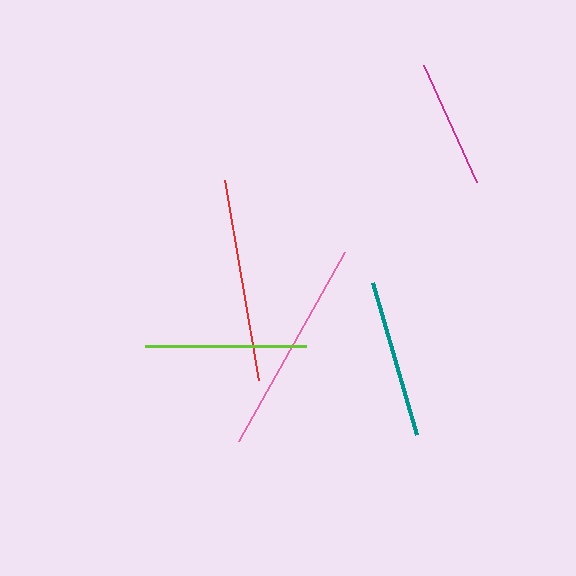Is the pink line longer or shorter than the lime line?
The pink line is longer than the lime line.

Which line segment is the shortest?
The magenta line is the shortest at approximately 129 pixels.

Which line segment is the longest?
The pink line is the longest at approximately 216 pixels.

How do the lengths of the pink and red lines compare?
The pink and red lines are approximately the same length.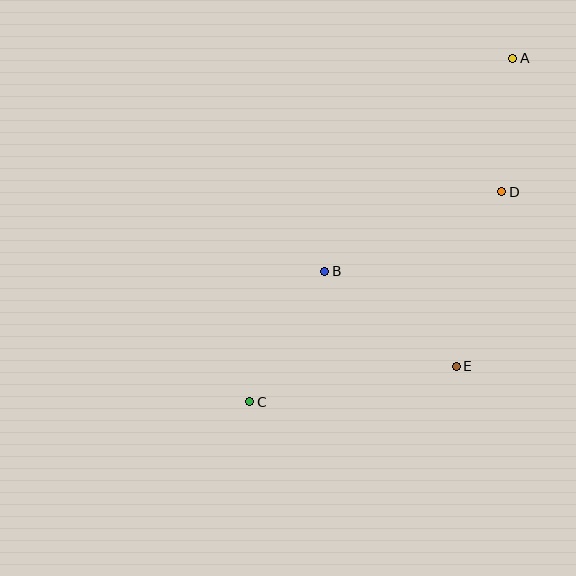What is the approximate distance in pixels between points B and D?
The distance between B and D is approximately 194 pixels.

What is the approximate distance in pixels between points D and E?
The distance between D and E is approximately 180 pixels.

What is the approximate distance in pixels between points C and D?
The distance between C and D is approximately 327 pixels.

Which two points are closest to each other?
Points A and D are closest to each other.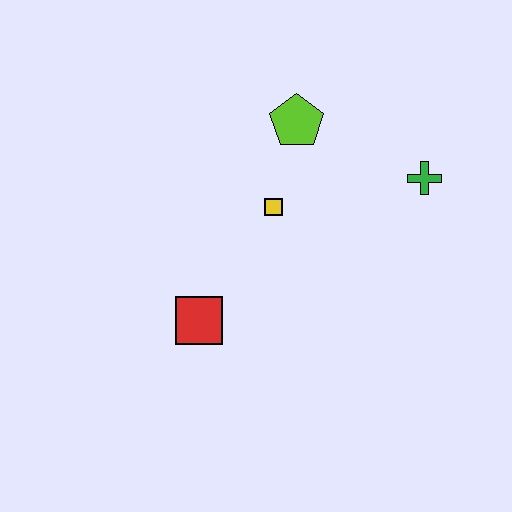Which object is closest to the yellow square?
The lime pentagon is closest to the yellow square.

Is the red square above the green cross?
No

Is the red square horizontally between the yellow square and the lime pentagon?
No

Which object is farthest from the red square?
The green cross is farthest from the red square.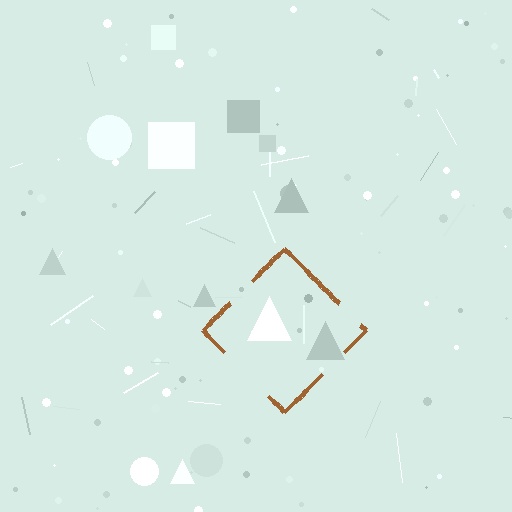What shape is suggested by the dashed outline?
The dashed outline suggests a diamond.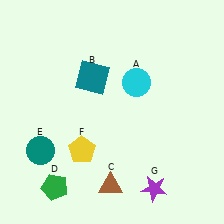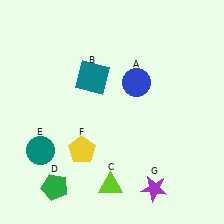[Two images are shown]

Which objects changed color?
A changed from cyan to blue. C changed from brown to lime.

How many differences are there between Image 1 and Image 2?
There are 2 differences between the two images.